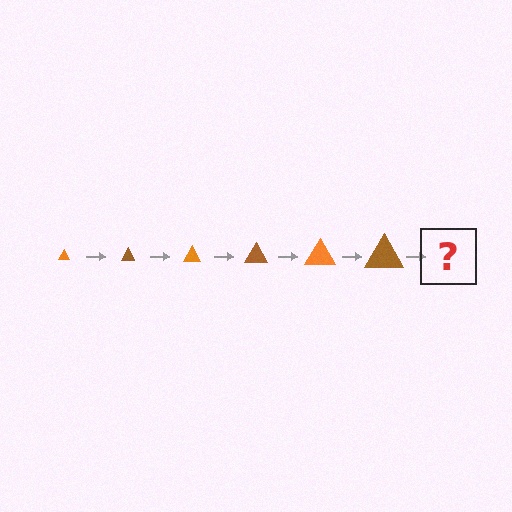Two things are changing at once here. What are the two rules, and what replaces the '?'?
The two rules are that the triangle grows larger each step and the color cycles through orange and brown. The '?' should be an orange triangle, larger than the previous one.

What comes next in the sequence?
The next element should be an orange triangle, larger than the previous one.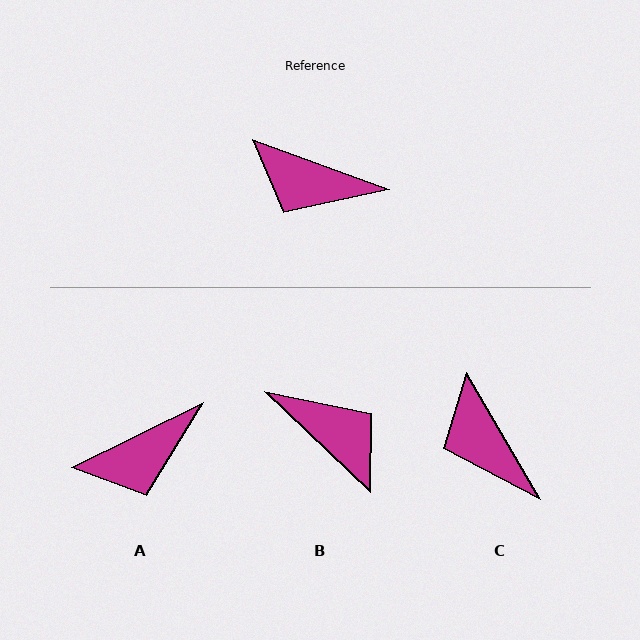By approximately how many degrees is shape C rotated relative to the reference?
Approximately 40 degrees clockwise.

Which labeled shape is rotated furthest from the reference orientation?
B, about 156 degrees away.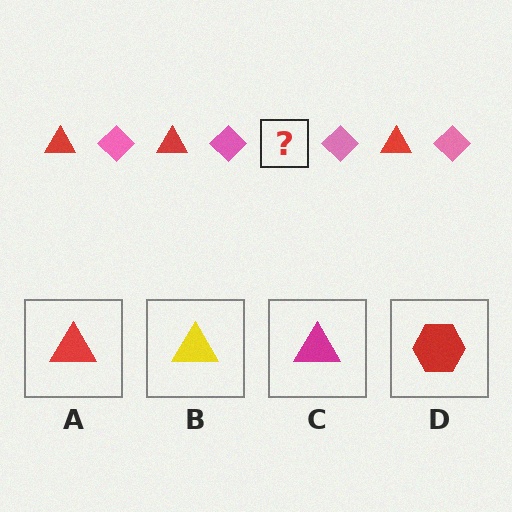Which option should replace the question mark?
Option A.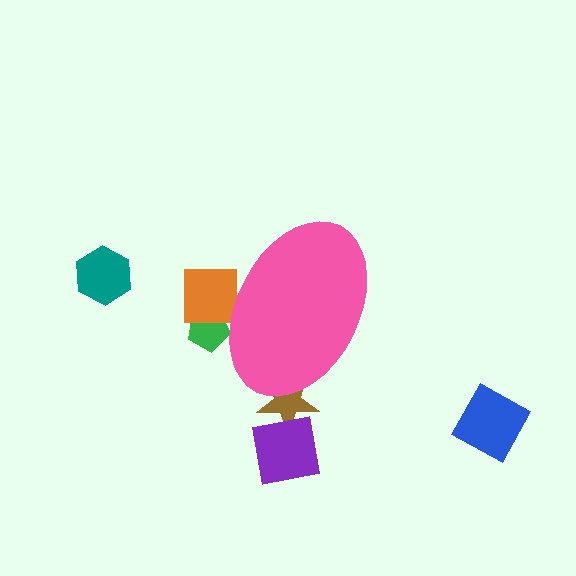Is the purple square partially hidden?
No, the purple square is fully visible.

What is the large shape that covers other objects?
A pink ellipse.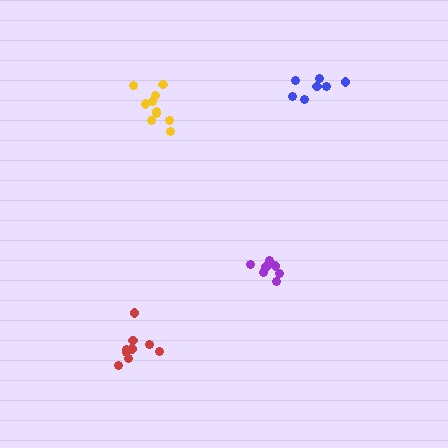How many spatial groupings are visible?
There are 4 spatial groupings.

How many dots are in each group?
Group 1: 7 dots, Group 2: 9 dots, Group 3: 10 dots, Group 4: 7 dots (33 total).